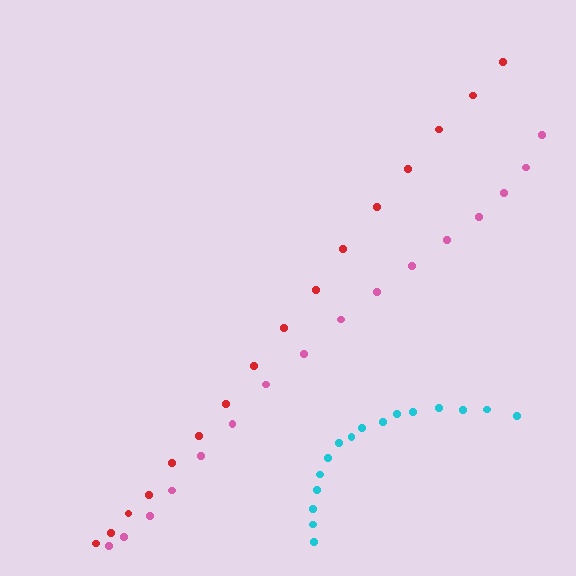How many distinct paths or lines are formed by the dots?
There are 3 distinct paths.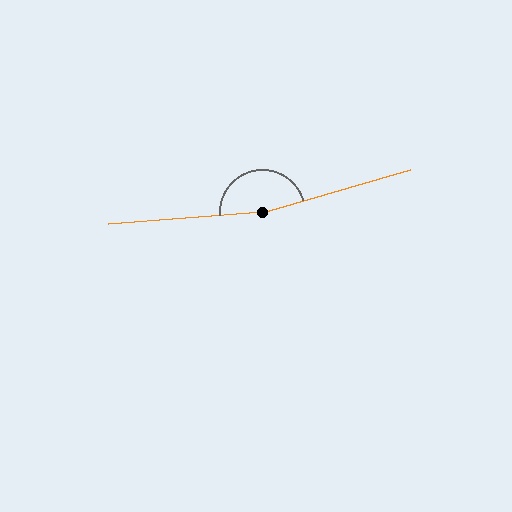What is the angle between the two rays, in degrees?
Approximately 169 degrees.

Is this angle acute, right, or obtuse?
It is obtuse.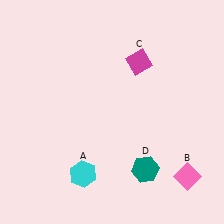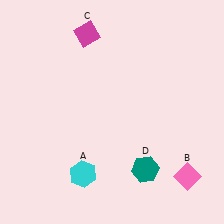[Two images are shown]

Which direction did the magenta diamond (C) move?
The magenta diamond (C) moved left.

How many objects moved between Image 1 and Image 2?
1 object moved between the two images.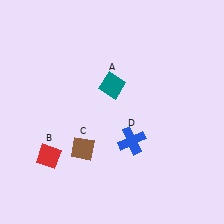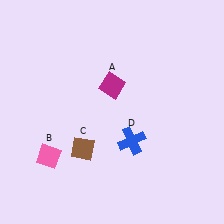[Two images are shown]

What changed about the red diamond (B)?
In Image 1, B is red. In Image 2, it changed to pink.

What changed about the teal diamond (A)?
In Image 1, A is teal. In Image 2, it changed to magenta.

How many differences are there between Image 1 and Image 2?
There are 2 differences between the two images.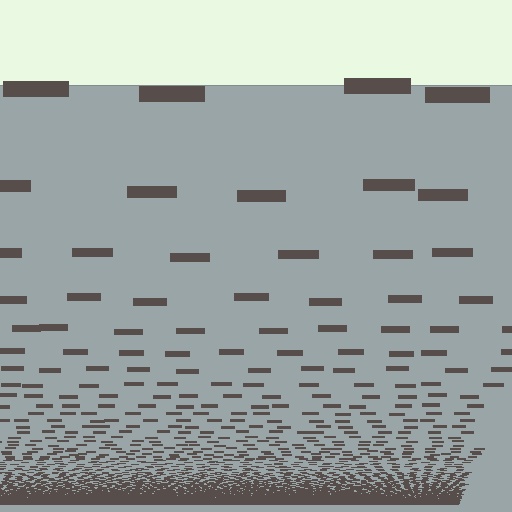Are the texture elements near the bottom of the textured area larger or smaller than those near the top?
Smaller. The gradient is inverted — elements near the bottom are smaller and denser.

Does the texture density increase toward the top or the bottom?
Density increases toward the bottom.